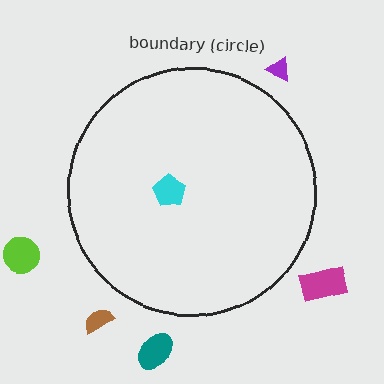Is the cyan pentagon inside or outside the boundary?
Inside.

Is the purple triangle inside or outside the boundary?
Outside.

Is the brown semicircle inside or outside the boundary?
Outside.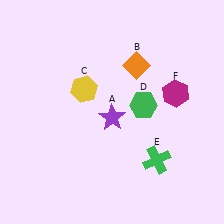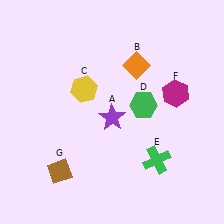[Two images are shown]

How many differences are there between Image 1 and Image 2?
There is 1 difference between the two images.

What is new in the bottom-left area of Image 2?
A brown diamond (G) was added in the bottom-left area of Image 2.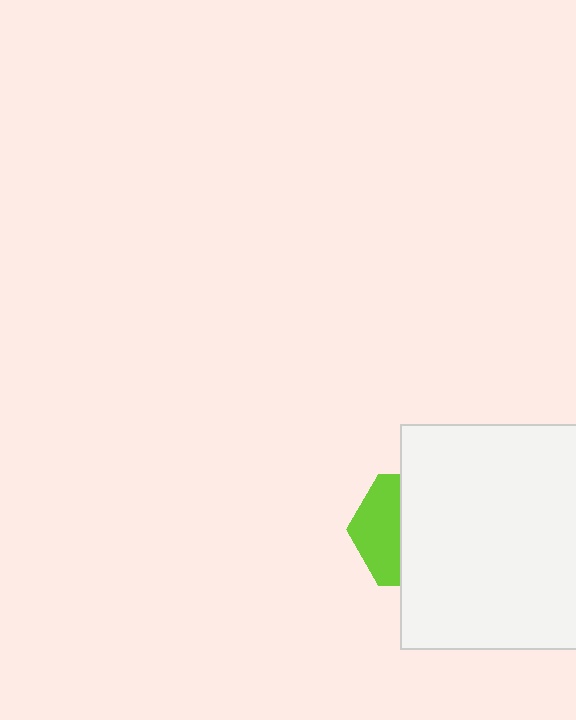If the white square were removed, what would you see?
You would see the complete lime hexagon.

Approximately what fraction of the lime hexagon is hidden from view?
Roughly 61% of the lime hexagon is hidden behind the white square.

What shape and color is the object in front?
The object in front is a white square.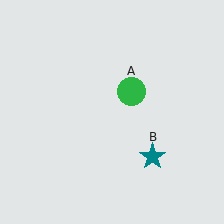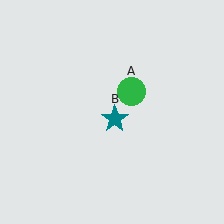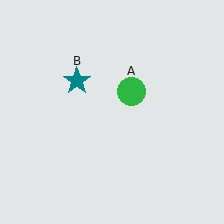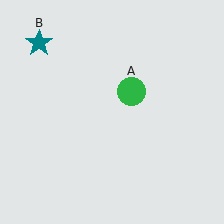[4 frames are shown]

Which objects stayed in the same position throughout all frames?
Green circle (object A) remained stationary.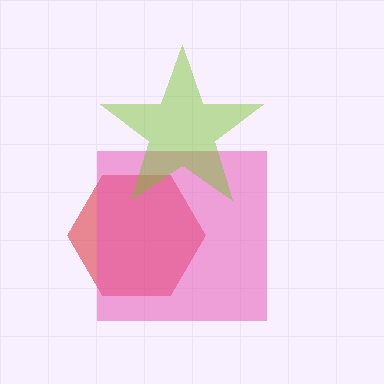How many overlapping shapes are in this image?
There are 3 overlapping shapes in the image.